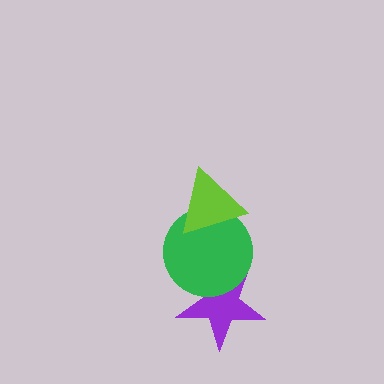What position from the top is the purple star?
The purple star is 3rd from the top.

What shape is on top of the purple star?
The green circle is on top of the purple star.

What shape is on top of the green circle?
The lime triangle is on top of the green circle.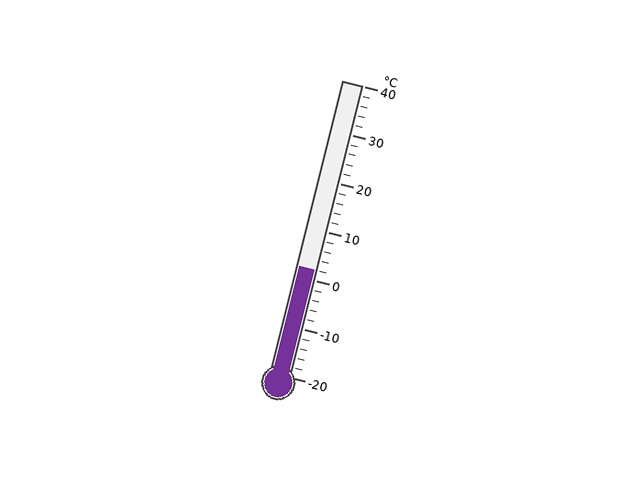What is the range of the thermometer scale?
The thermometer scale ranges from -20°C to 40°C.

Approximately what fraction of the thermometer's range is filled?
The thermometer is filled to approximately 35% of its range.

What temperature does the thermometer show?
The thermometer shows approximately 2°C.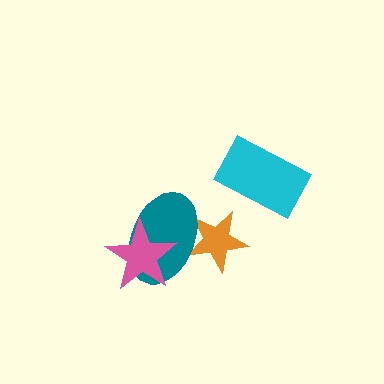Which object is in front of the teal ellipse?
The pink star is in front of the teal ellipse.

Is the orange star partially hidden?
Yes, it is partially covered by another shape.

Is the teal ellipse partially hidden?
Yes, it is partially covered by another shape.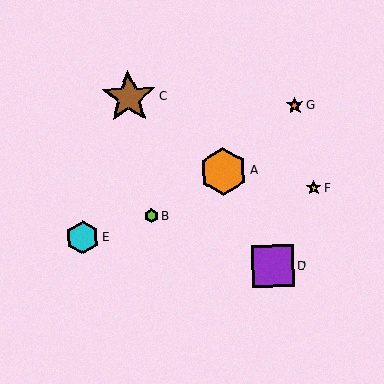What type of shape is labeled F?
Shape F is a yellow star.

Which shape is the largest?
The brown star (labeled C) is the largest.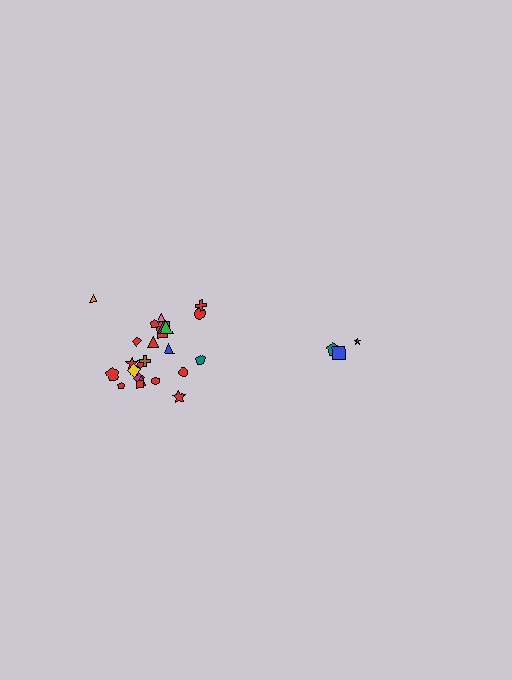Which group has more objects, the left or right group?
The left group.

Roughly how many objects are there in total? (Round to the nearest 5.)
Roughly 30 objects in total.